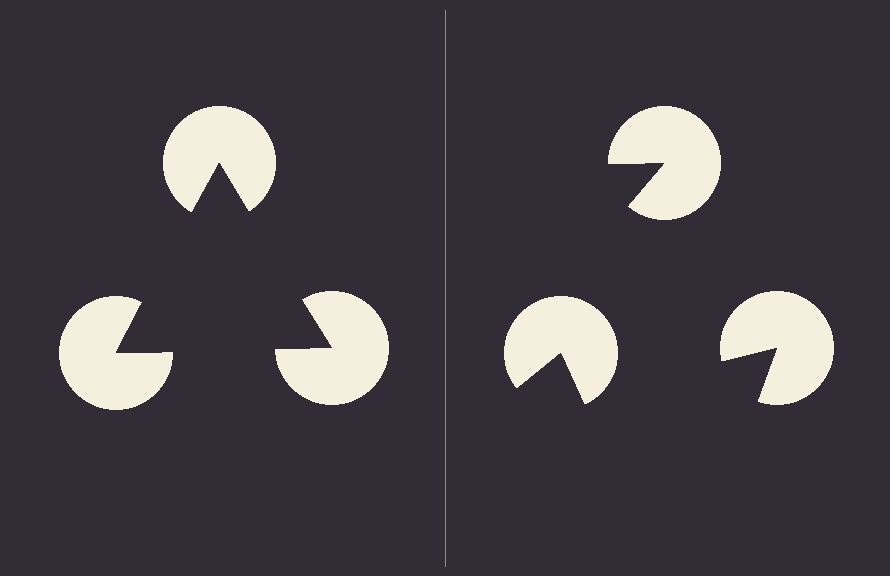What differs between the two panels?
The pac-man discs are positioned identically on both sides; only the wedge orientations differ. On the left they align to a triangle; on the right they are misaligned.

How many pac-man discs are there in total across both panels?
6 — 3 on each side.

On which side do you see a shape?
An illusory triangle appears on the left side. On the right side the wedge cuts are rotated, so no coherent shape forms.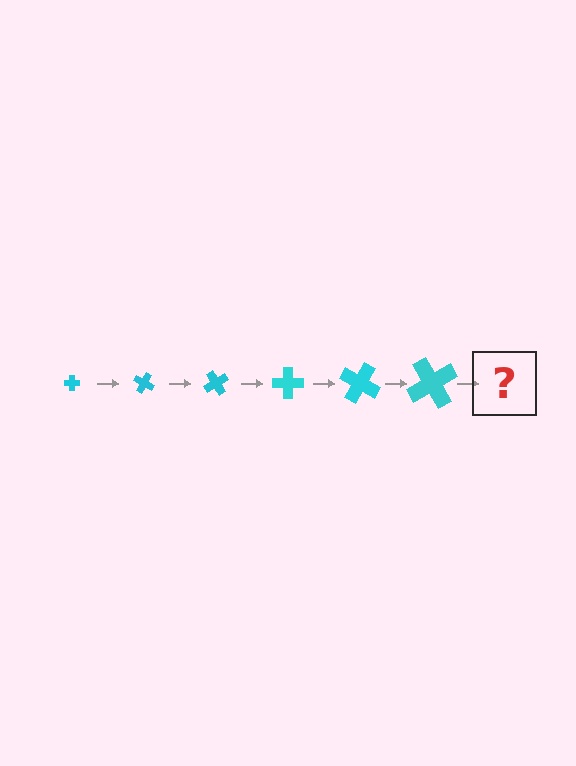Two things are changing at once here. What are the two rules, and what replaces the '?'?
The two rules are that the cross grows larger each step and it rotates 30 degrees each step. The '?' should be a cross, larger than the previous one and rotated 180 degrees from the start.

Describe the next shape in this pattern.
It should be a cross, larger than the previous one and rotated 180 degrees from the start.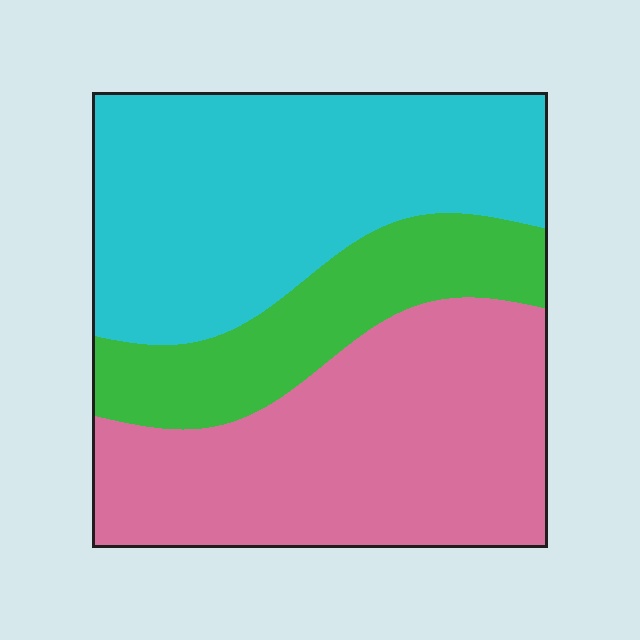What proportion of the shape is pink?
Pink covers 40% of the shape.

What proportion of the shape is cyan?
Cyan takes up between a quarter and a half of the shape.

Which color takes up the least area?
Green, at roughly 20%.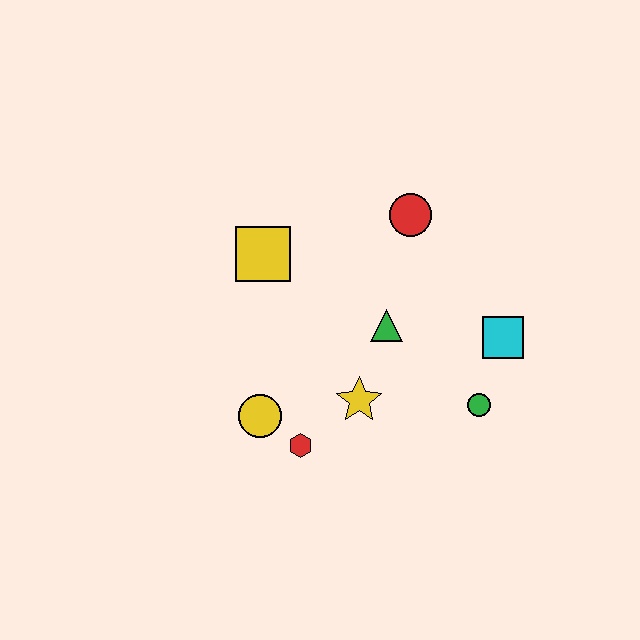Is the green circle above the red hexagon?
Yes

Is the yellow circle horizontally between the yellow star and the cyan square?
No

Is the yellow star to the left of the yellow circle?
No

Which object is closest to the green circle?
The cyan square is closest to the green circle.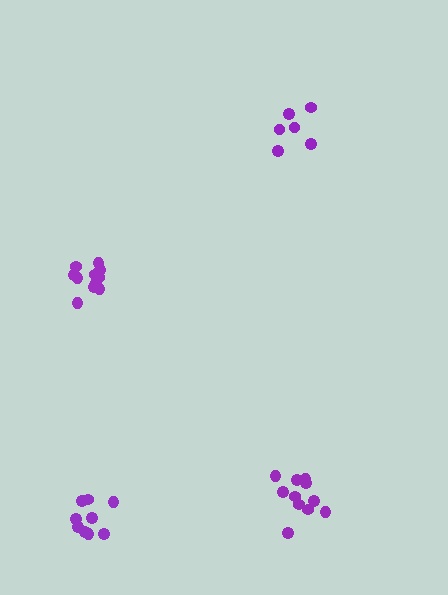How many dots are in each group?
Group 1: 11 dots, Group 2: 6 dots, Group 3: 11 dots, Group 4: 9 dots (37 total).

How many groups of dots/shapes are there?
There are 4 groups.